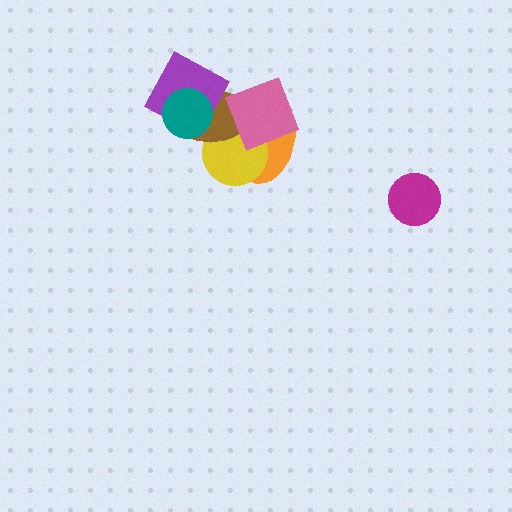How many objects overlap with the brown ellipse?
5 objects overlap with the brown ellipse.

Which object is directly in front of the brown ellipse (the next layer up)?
The purple square is directly in front of the brown ellipse.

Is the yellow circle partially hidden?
Yes, it is partially covered by another shape.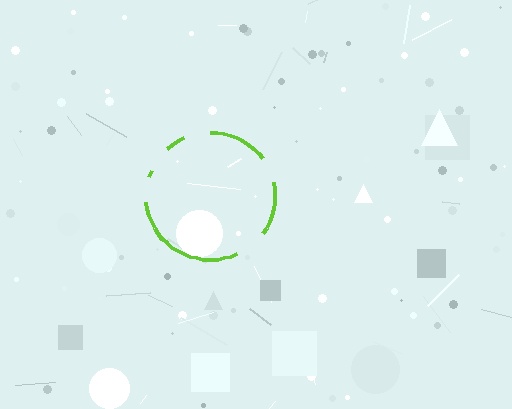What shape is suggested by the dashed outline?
The dashed outline suggests a circle.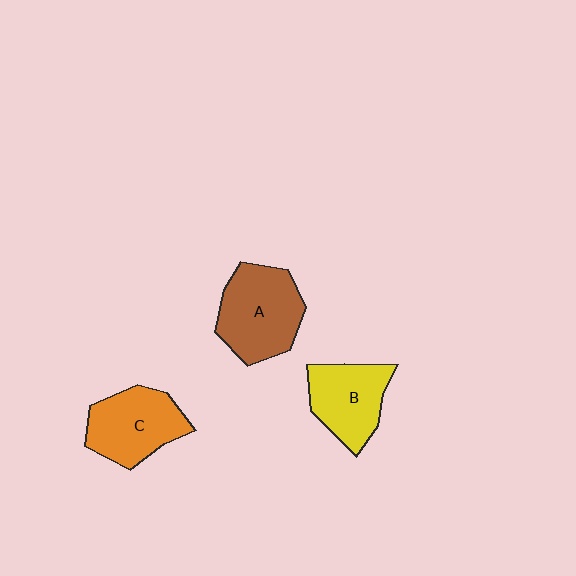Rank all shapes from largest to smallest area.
From largest to smallest: A (brown), C (orange), B (yellow).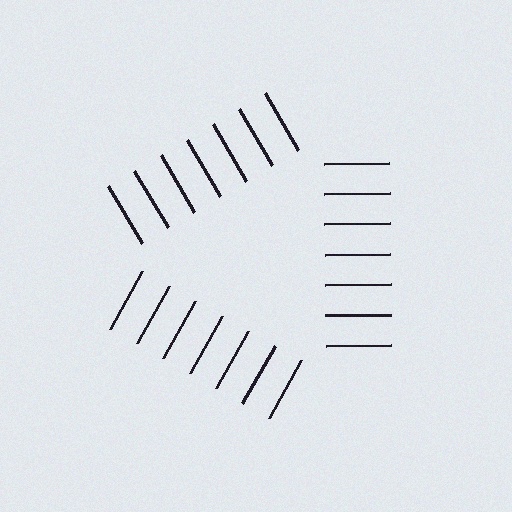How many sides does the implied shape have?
3 sides — the line-ends trace a triangle.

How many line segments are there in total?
21 — 7 along each of the 3 edges.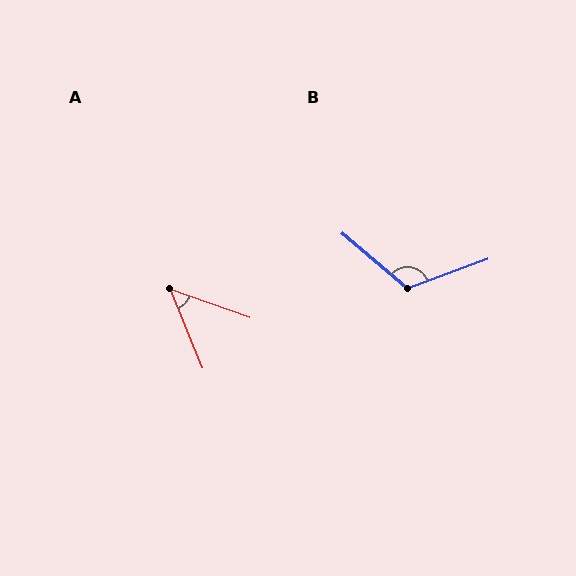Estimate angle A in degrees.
Approximately 48 degrees.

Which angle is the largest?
B, at approximately 120 degrees.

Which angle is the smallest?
A, at approximately 48 degrees.